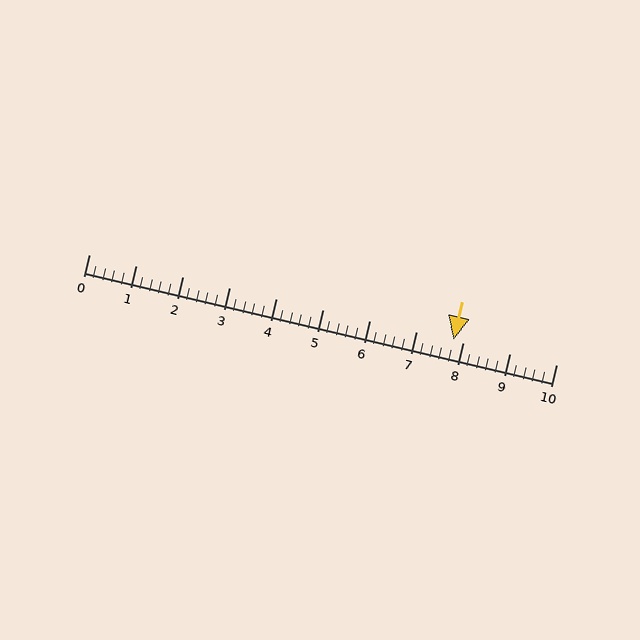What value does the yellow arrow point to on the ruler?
The yellow arrow points to approximately 7.8.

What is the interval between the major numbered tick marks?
The major tick marks are spaced 1 units apart.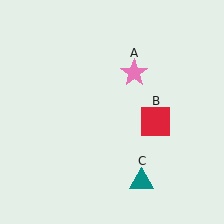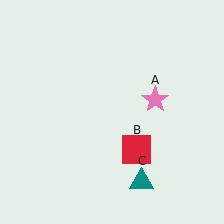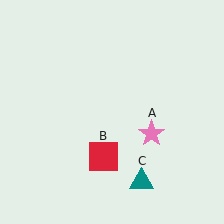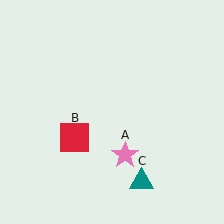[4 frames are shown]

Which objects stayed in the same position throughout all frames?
Teal triangle (object C) remained stationary.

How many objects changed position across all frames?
2 objects changed position: pink star (object A), red square (object B).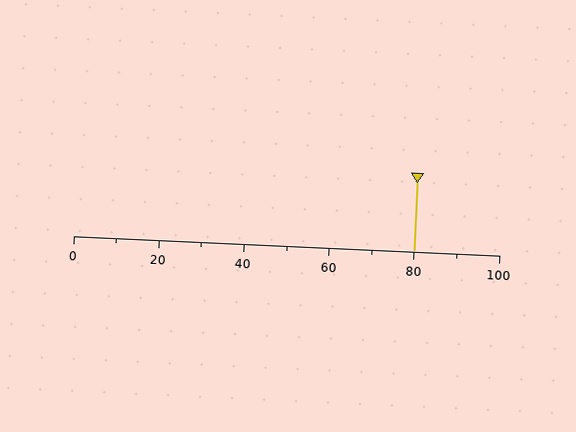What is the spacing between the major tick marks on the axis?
The major ticks are spaced 20 apart.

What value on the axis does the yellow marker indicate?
The marker indicates approximately 80.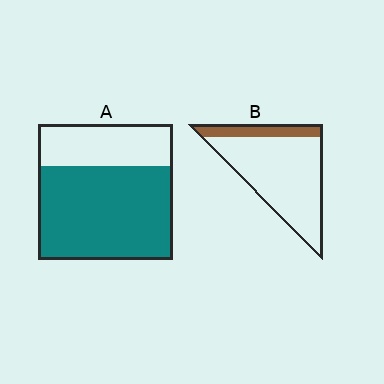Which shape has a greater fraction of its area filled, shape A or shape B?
Shape A.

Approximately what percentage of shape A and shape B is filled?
A is approximately 70% and B is approximately 20%.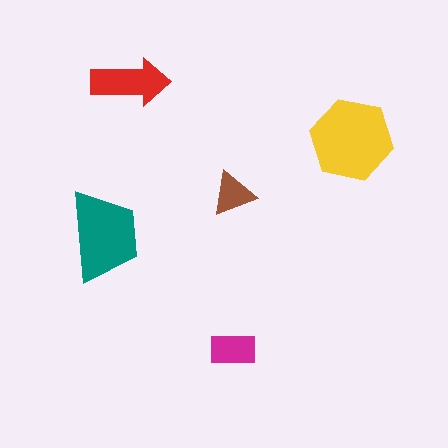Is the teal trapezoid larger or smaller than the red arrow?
Larger.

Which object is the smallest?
The brown triangle.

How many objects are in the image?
There are 5 objects in the image.